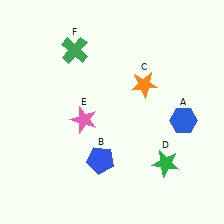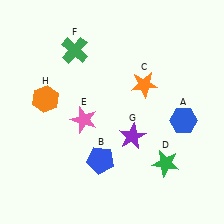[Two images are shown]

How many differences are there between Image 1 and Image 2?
There are 2 differences between the two images.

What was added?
A purple star (G), an orange hexagon (H) were added in Image 2.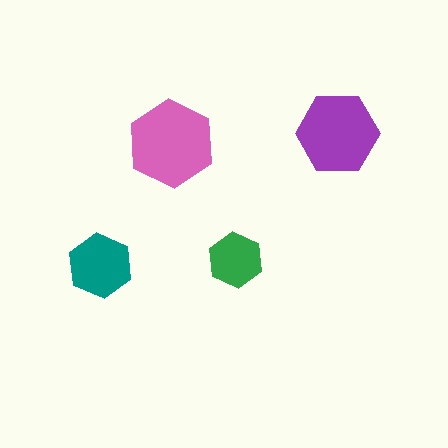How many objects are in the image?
There are 4 objects in the image.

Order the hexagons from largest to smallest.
the pink one, the purple one, the teal one, the green one.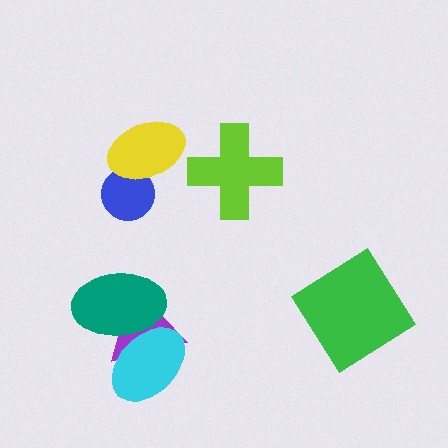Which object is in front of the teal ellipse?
The cyan ellipse is in front of the teal ellipse.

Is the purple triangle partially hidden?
Yes, it is partially covered by another shape.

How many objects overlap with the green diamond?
0 objects overlap with the green diamond.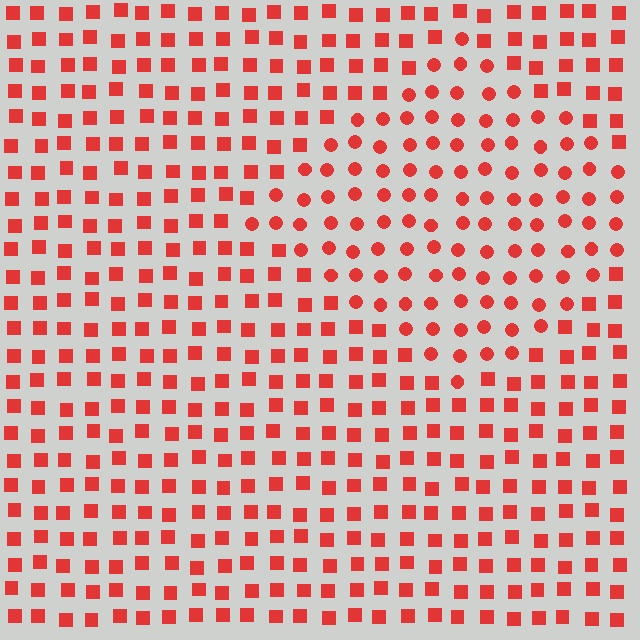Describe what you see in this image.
The image is filled with small red elements arranged in a uniform grid. A diamond-shaped region contains circles, while the surrounding area contains squares. The boundary is defined purely by the change in element shape.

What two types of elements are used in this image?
The image uses circles inside the diamond region and squares outside it.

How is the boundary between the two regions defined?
The boundary is defined by a change in element shape: circles inside vs. squares outside. All elements share the same color and spacing.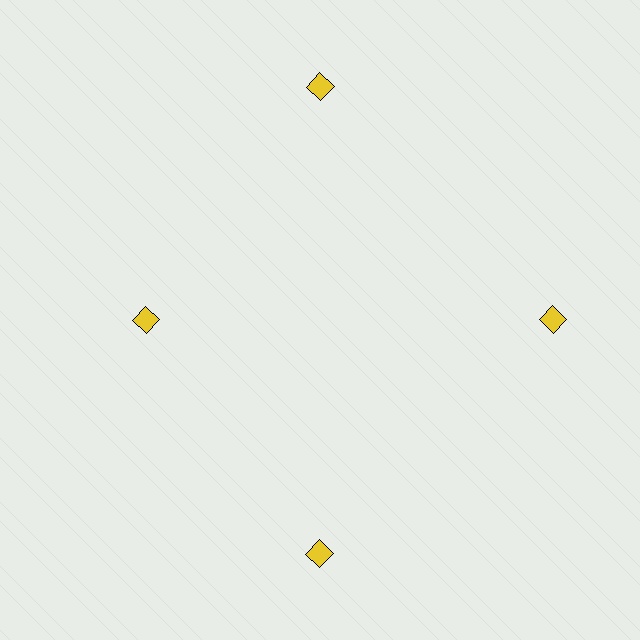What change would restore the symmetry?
The symmetry would be restored by moving it outward, back onto the ring so that all 4 diamonds sit at equal angles and equal distance from the center.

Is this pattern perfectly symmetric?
No. The 4 yellow diamonds are arranged in a ring, but one element near the 9 o'clock position is pulled inward toward the center, breaking the 4-fold rotational symmetry.